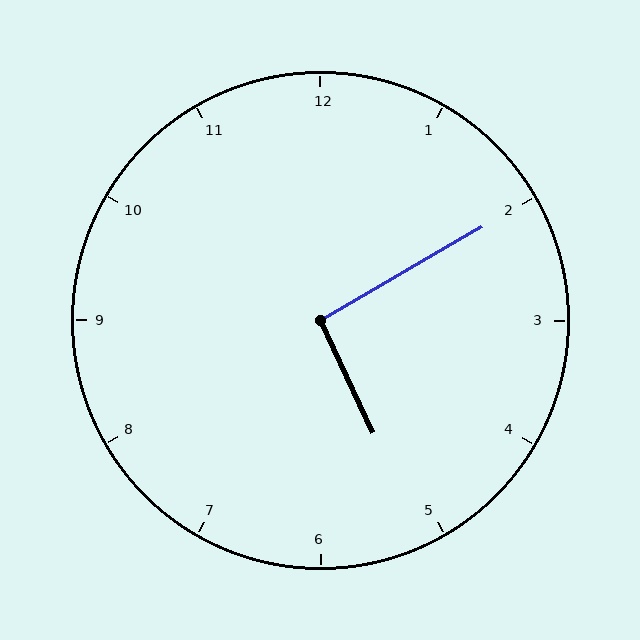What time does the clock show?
5:10.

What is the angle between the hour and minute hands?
Approximately 95 degrees.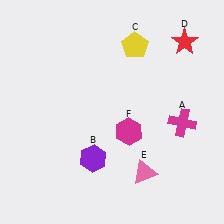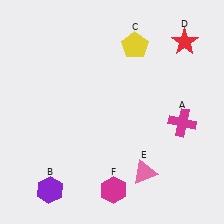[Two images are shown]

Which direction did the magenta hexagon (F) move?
The magenta hexagon (F) moved down.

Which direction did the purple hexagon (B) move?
The purple hexagon (B) moved left.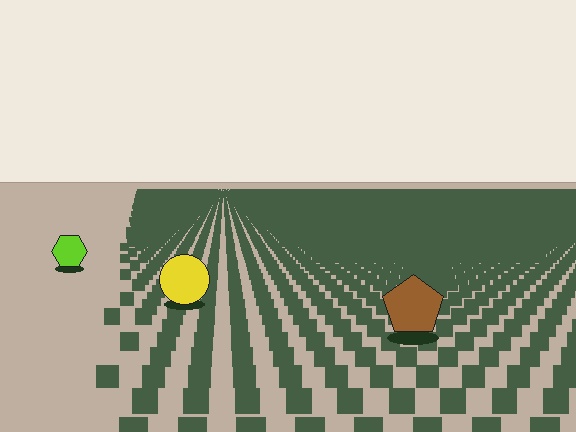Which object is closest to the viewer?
The brown pentagon is closest. The texture marks near it are larger and more spread out.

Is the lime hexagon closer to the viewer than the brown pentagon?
No. The brown pentagon is closer — you can tell from the texture gradient: the ground texture is coarser near it.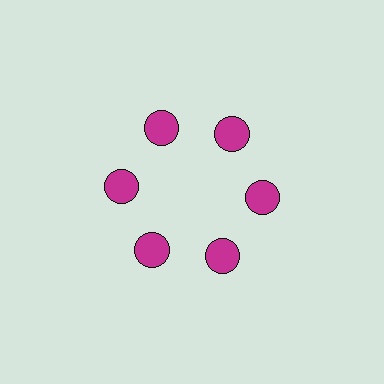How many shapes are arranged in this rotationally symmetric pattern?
There are 6 shapes, arranged in 6 groups of 1.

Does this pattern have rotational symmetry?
Yes, this pattern has 6-fold rotational symmetry. It looks the same after rotating 60 degrees around the center.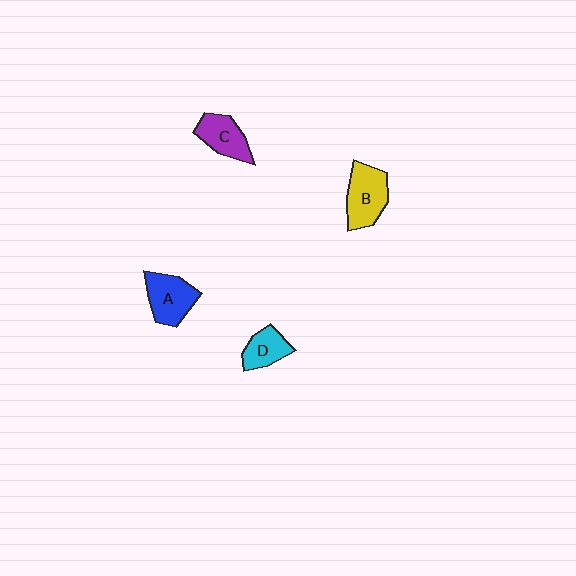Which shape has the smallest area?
Shape D (cyan).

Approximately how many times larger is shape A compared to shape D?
Approximately 1.4 times.